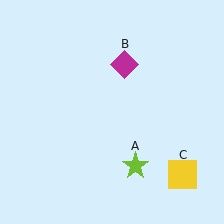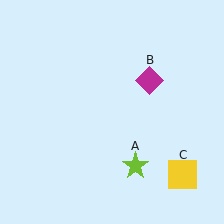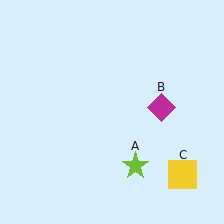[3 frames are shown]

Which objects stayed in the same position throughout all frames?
Lime star (object A) and yellow square (object C) remained stationary.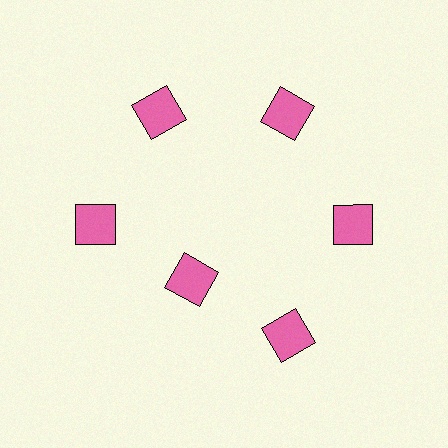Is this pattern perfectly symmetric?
No. The 6 pink squares are arranged in a ring, but one element near the 7 o'clock position is pulled inward toward the center, breaking the 6-fold rotational symmetry.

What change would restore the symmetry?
The symmetry would be restored by moving it outward, back onto the ring so that all 6 squares sit at equal angles and equal distance from the center.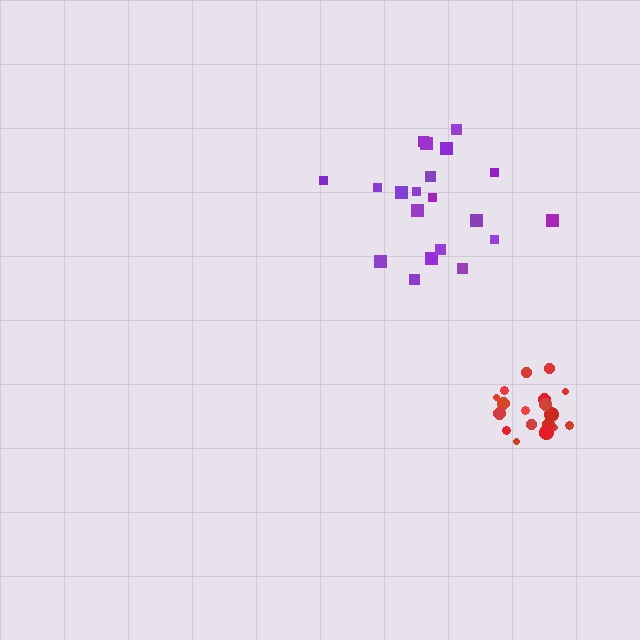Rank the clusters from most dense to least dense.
red, purple.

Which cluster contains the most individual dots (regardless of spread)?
Red (22).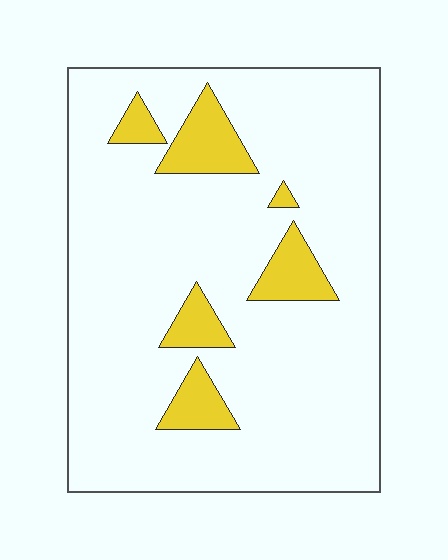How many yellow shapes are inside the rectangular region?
6.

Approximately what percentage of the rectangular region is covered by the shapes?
Approximately 15%.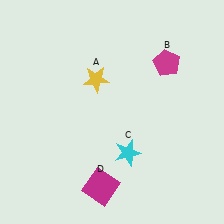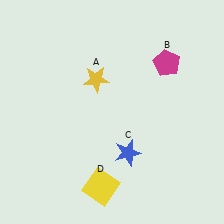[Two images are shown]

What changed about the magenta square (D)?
In Image 1, D is magenta. In Image 2, it changed to yellow.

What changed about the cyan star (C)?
In Image 1, C is cyan. In Image 2, it changed to blue.